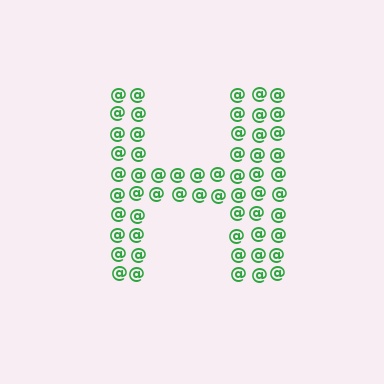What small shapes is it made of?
It is made of small at signs.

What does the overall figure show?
The overall figure shows the letter H.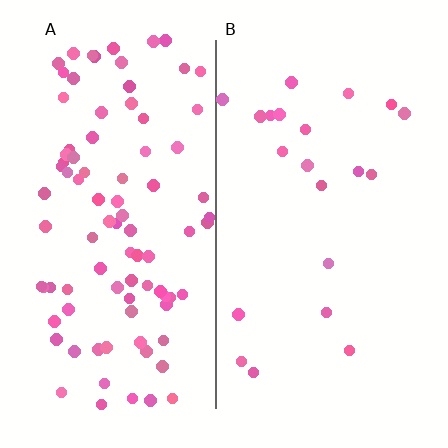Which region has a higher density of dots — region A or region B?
A (the left).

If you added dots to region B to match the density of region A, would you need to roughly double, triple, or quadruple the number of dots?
Approximately quadruple.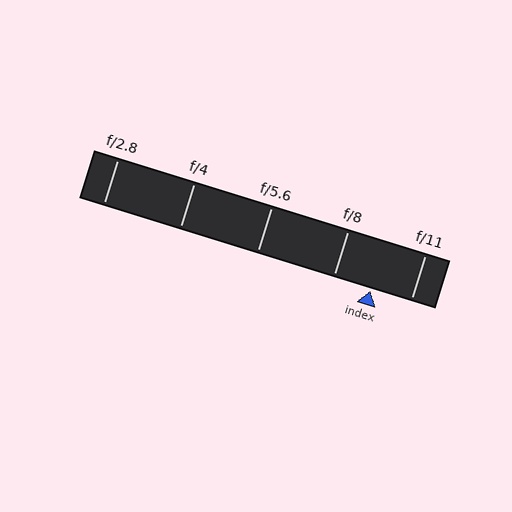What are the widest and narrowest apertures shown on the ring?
The widest aperture shown is f/2.8 and the narrowest is f/11.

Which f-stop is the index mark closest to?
The index mark is closest to f/8.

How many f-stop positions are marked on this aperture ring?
There are 5 f-stop positions marked.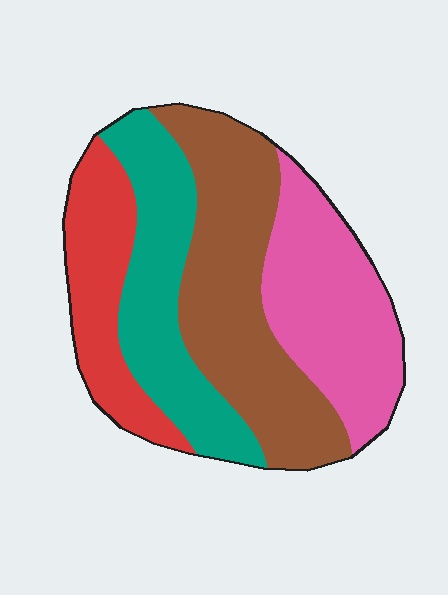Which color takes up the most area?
Brown, at roughly 35%.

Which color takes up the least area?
Red, at roughly 20%.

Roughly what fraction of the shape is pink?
Pink covers 26% of the shape.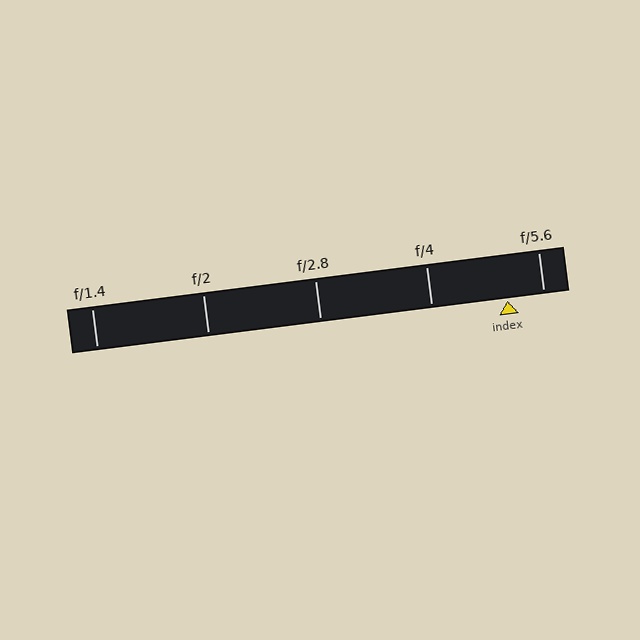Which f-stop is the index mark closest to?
The index mark is closest to f/5.6.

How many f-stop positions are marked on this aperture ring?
There are 5 f-stop positions marked.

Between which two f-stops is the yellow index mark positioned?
The index mark is between f/4 and f/5.6.